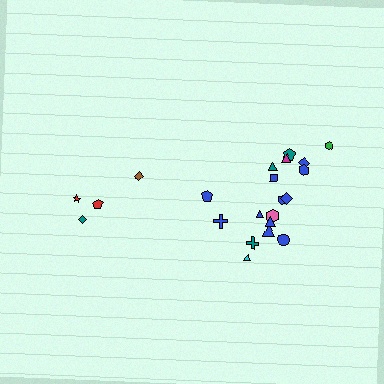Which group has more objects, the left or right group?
The right group.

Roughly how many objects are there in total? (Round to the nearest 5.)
Roughly 20 objects in total.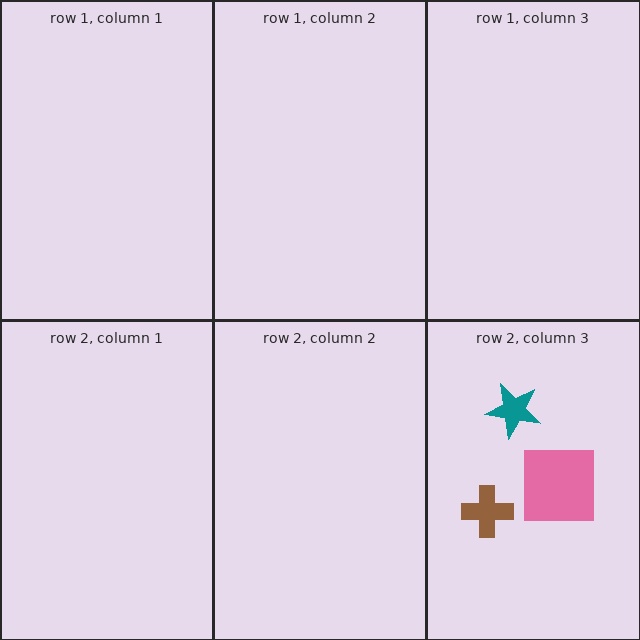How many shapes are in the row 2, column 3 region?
3.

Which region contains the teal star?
The row 2, column 3 region.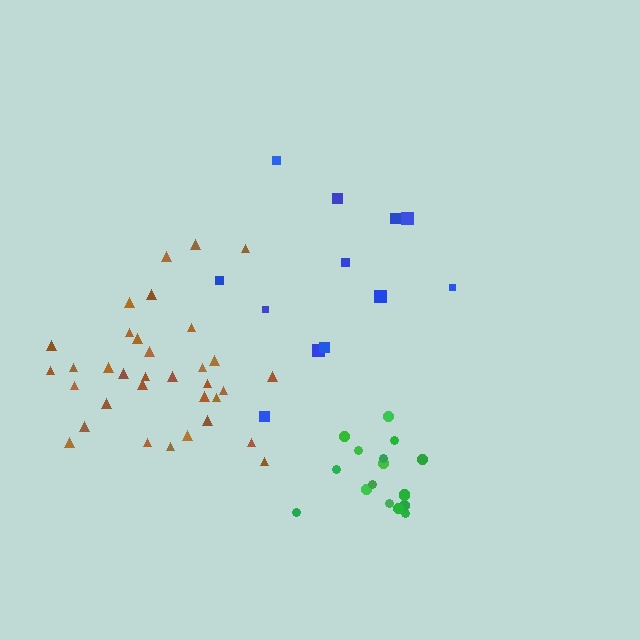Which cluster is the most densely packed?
Green.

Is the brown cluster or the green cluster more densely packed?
Green.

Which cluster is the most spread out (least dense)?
Blue.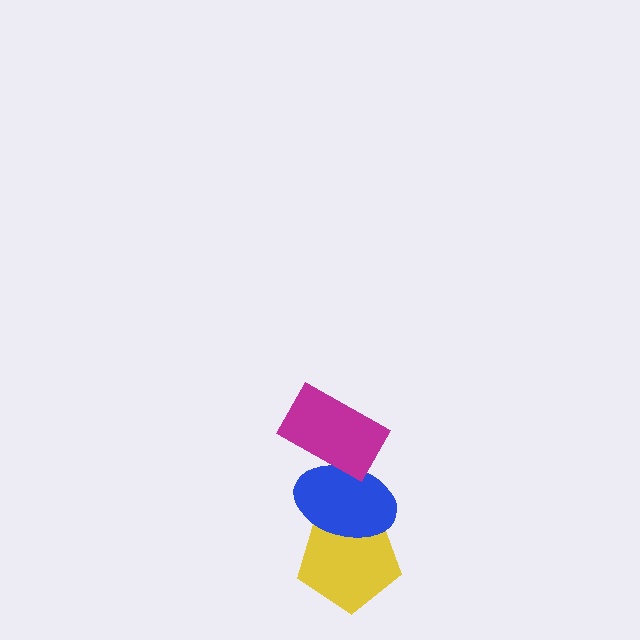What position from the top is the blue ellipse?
The blue ellipse is 2nd from the top.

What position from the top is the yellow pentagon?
The yellow pentagon is 3rd from the top.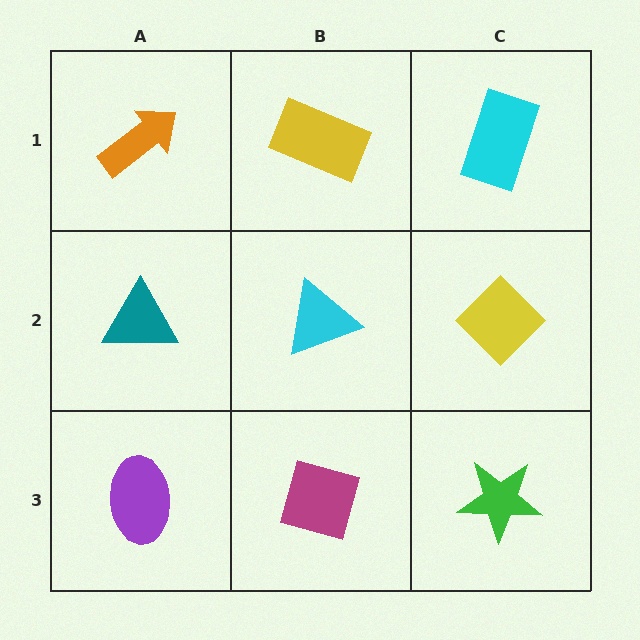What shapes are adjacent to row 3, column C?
A yellow diamond (row 2, column C), a magenta diamond (row 3, column B).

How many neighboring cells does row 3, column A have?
2.